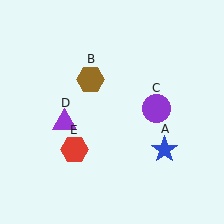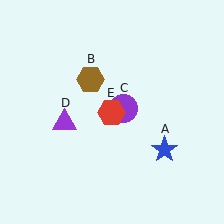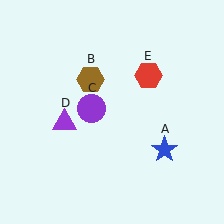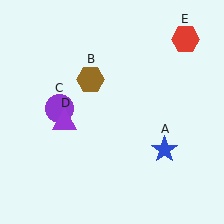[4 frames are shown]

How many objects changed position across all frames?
2 objects changed position: purple circle (object C), red hexagon (object E).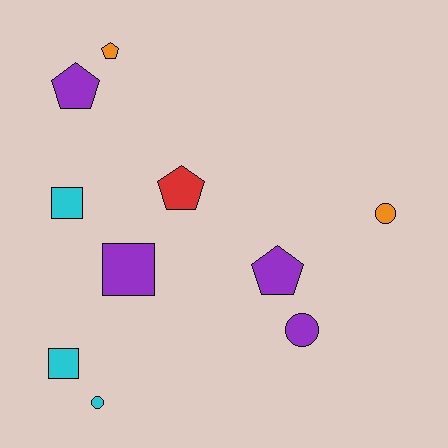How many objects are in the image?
There are 10 objects.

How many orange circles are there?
There is 1 orange circle.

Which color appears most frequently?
Purple, with 4 objects.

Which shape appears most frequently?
Pentagon, with 4 objects.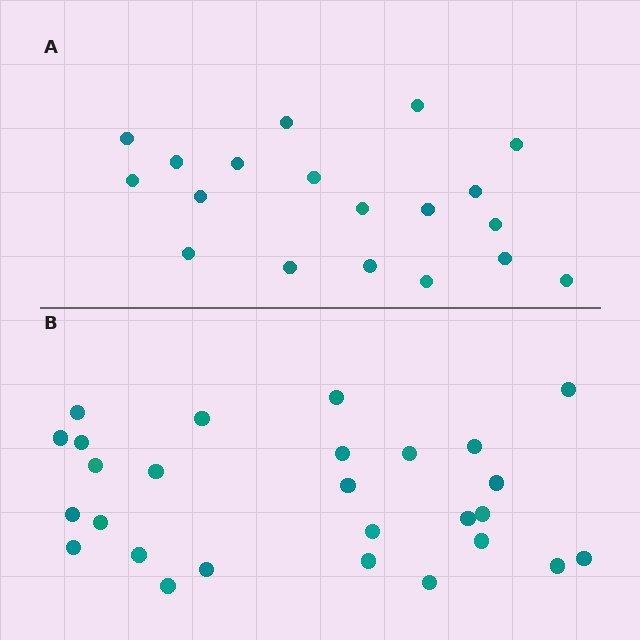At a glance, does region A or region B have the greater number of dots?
Region B (the bottom region) has more dots.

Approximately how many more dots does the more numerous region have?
Region B has roughly 8 or so more dots than region A.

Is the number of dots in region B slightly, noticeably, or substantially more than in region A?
Region B has noticeably more, but not dramatically so. The ratio is roughly 1.4 to 1.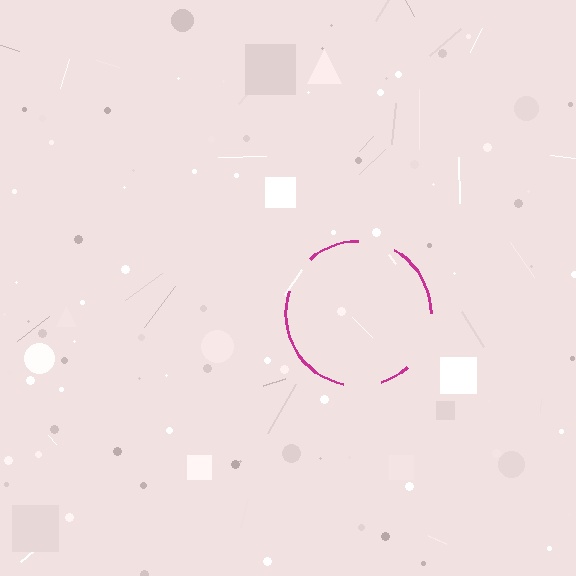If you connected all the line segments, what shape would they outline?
They would outline a circle.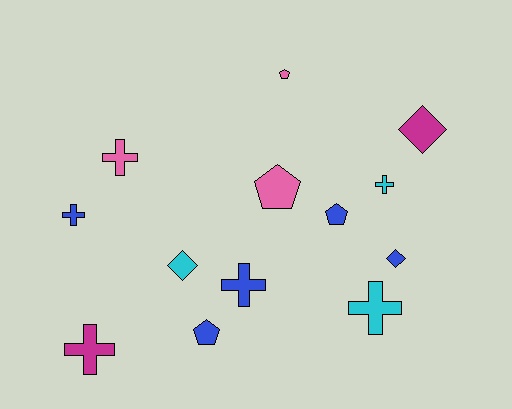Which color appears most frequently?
Blue, with 5 objects.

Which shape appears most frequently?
Cross, with 6 objects.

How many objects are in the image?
There are 13 objects.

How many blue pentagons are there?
There are 2 blue pentagons.